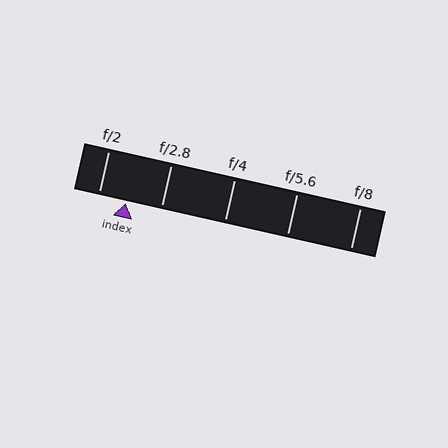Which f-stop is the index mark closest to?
The index mark is closest to f/2.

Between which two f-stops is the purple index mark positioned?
The index mark is between f/2 and f/2.8.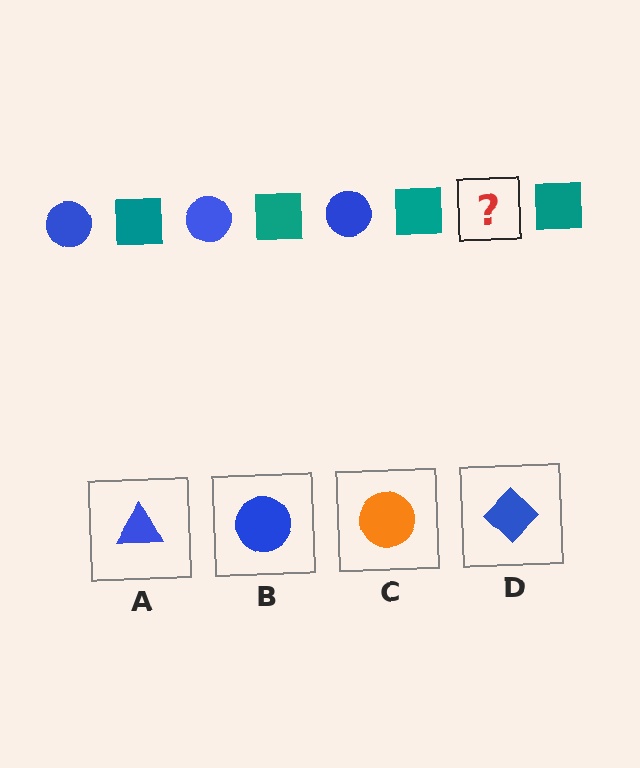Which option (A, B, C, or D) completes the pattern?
B.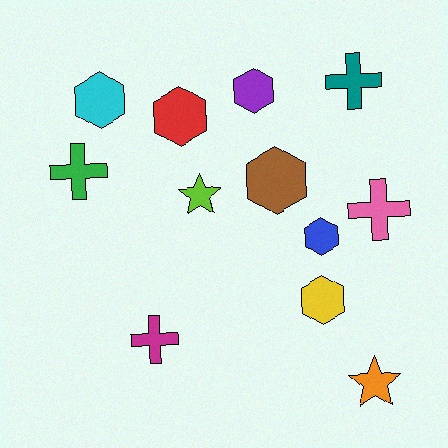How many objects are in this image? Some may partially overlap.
There are 12 objects.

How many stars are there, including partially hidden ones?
There are 2 stars.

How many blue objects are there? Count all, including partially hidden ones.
There is 1 blue object.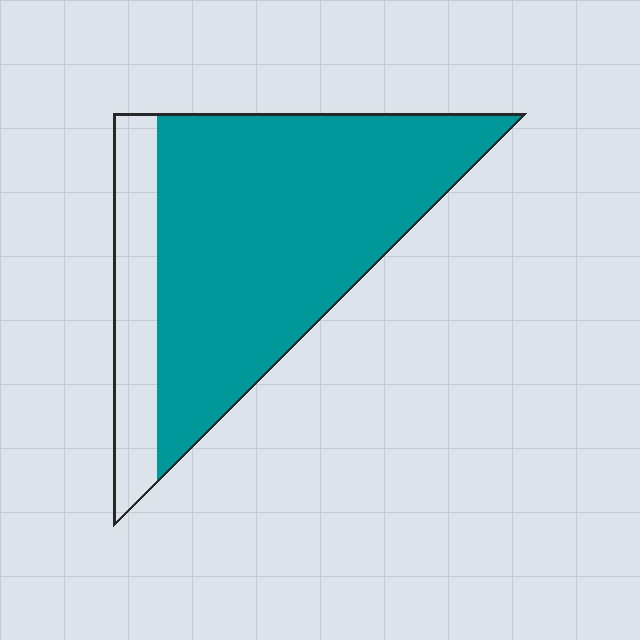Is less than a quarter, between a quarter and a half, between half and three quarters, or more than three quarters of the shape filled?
More than three quarters.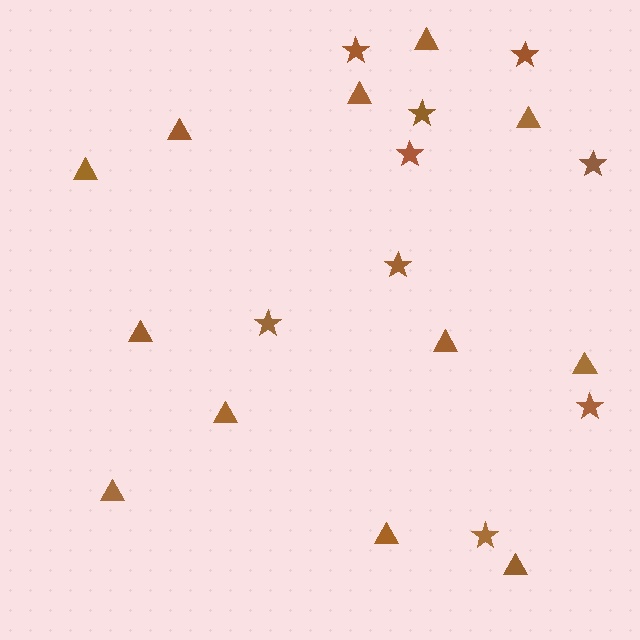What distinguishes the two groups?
There are 2 groups: one group of stars (9) and one group of triangles (12).